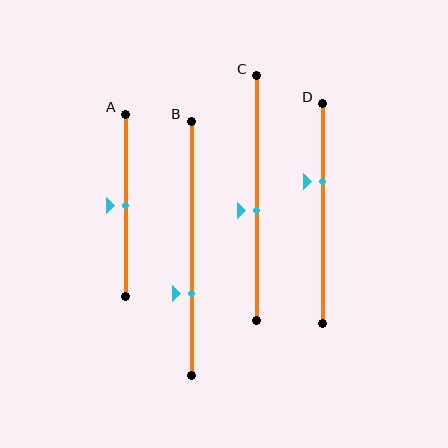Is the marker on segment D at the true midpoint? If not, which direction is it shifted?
No, the marker on segment D is shifted upward by about 14% of the segment length.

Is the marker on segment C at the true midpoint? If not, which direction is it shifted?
No, the marker on segment C is shifted downward by about 5% of the segment length.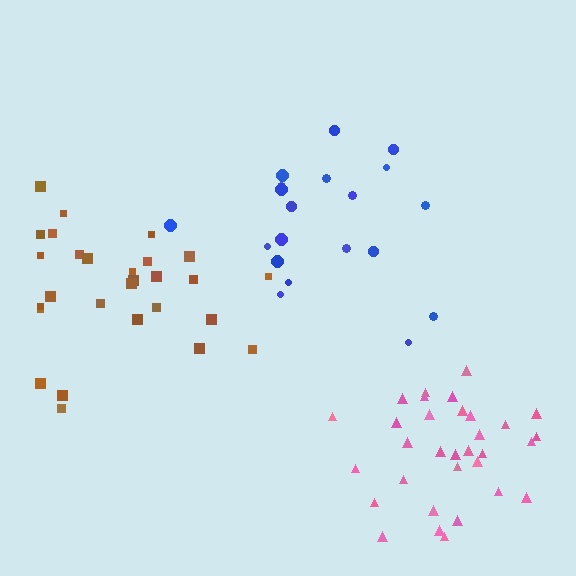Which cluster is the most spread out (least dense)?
Blue.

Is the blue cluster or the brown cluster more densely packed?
Brown.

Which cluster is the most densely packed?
Pink.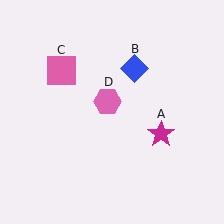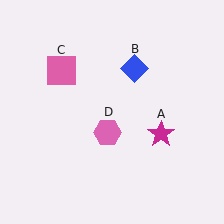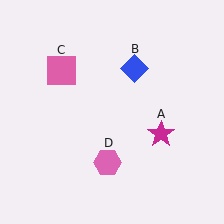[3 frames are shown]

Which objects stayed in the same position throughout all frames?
Magenta star (object A) and blue diamond (object B) and pink square (object C) remained stationary.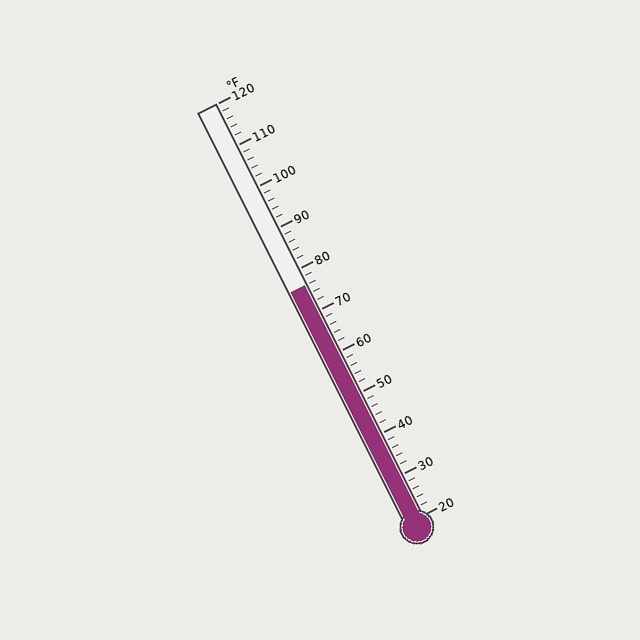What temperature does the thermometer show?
The thermometer shows approximately 76°F.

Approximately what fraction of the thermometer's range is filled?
The thermometer is filled to approximately 55% of its range.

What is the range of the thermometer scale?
The thermometer scale ranges from 20°F to 120°F.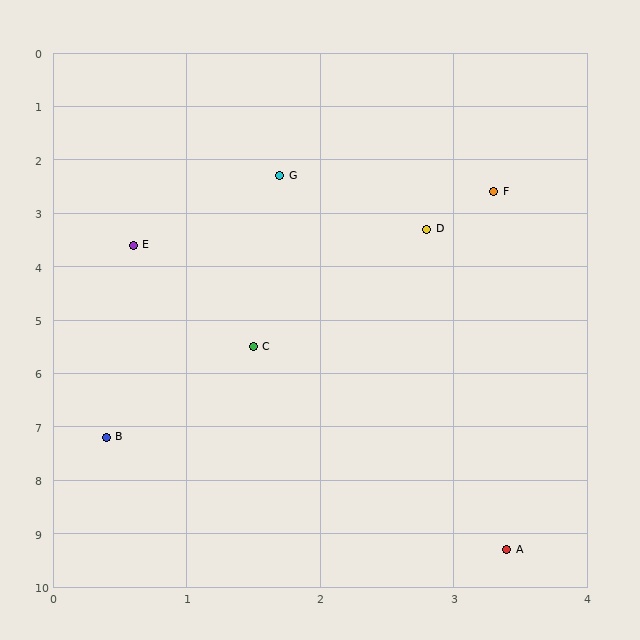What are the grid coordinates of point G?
Point G is at approximately (1.7, 2.3).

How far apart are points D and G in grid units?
Points D and G are about 1.5 grid units apart.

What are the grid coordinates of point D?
Point D is at approximately (2.8, 3.3).